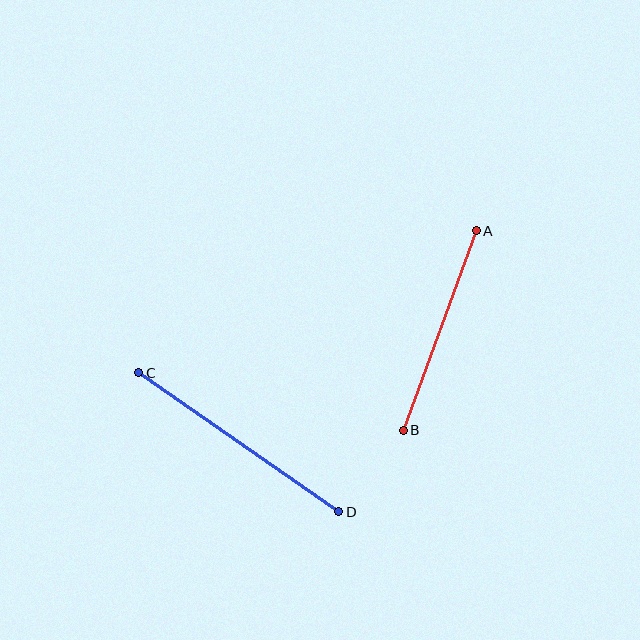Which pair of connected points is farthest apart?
Points C and D are farthest apart.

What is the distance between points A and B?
The distance is approximately 212 pixels.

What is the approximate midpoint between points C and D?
The midpoint is at approximately (239, 442) pixels.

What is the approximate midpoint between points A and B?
The midpoint is at approximately (440, 330) pixels.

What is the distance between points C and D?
The distance is approximately 244 pixels.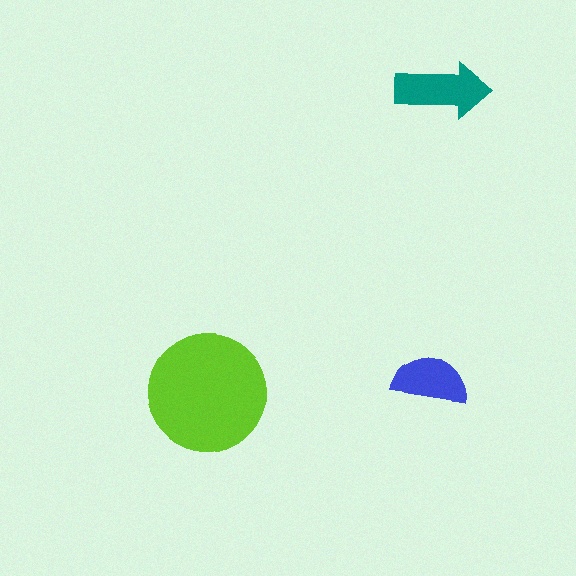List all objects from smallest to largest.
The blue semicircle, the teal arrow, the lime circle.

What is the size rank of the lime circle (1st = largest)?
1st.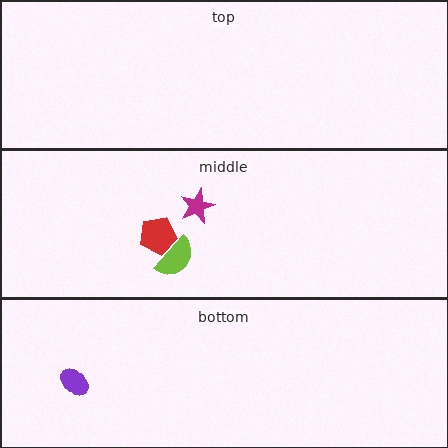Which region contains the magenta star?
The middle region.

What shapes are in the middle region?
The lime semicircle, the red pentagon, the magenta star.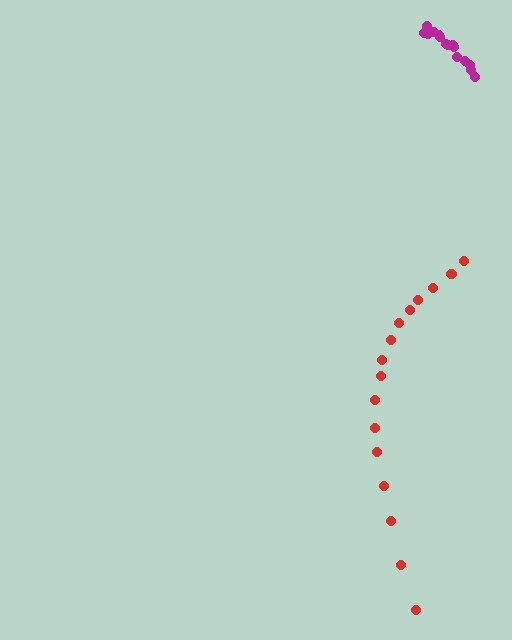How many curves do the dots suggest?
There are 2 distinct paths.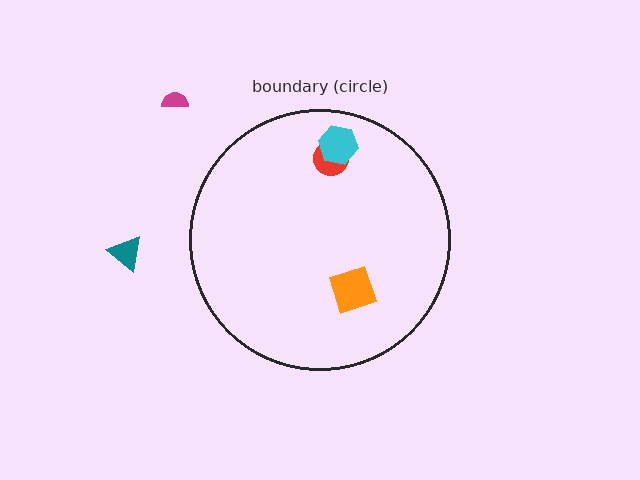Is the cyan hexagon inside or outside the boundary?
Inside.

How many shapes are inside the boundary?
3 inside, 2 outside.